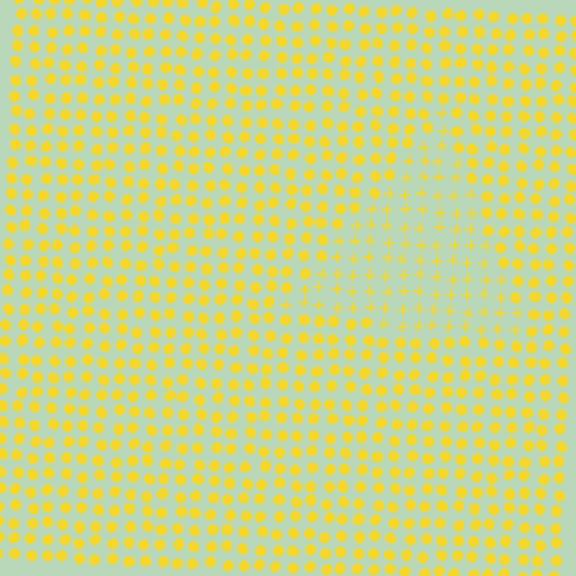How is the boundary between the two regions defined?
The boundary is defined by a change in element shape: plus signs inside vs. circles outside. All elements share the same color and spacing.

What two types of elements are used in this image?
The image uses plus signs inside the triangle region and circles outside it.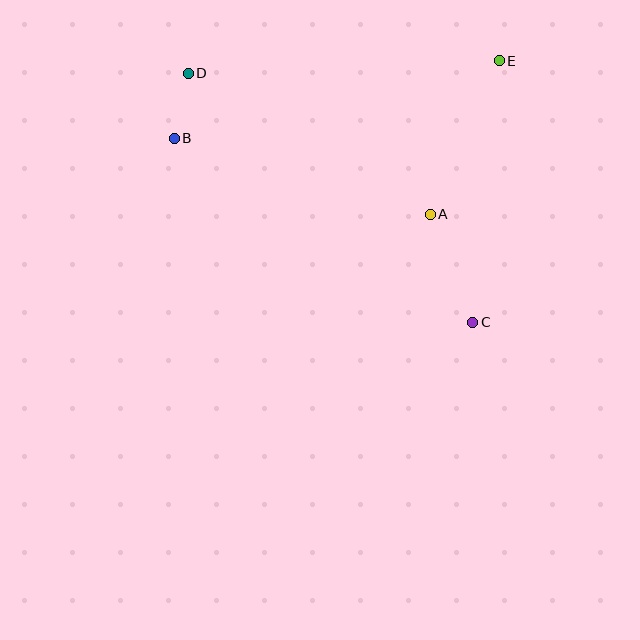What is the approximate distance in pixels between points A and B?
The distance between A and B is approximately 267 pixels.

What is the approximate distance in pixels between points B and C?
The distance between B and C is approximately 351 pixels.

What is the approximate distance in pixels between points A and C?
The distance between A and C is approximately 116 pixels.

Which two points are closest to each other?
Points B and D are closest to each other.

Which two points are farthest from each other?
Points C and D are farthest from each other.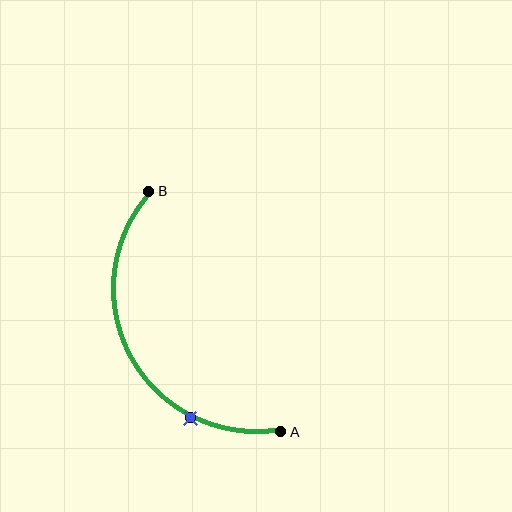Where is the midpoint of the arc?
The arc midpoint is the point on the curve farthest from the straight line joining A and B. It sits to the left of that line.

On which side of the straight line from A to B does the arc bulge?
The arc bulges to the left of the straight line connecting A and B.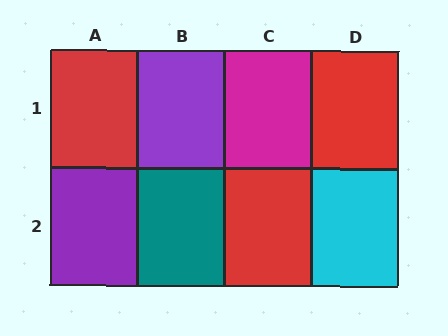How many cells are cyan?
1 cell is cyan.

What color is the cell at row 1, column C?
Magenta.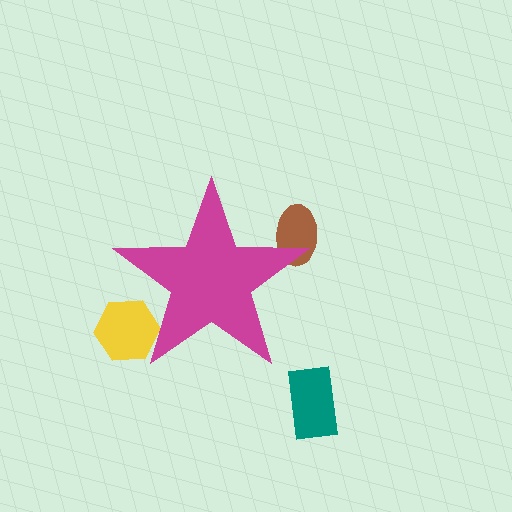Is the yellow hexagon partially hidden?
Yes, the yellow hexagon is partially hidden behind the magenta star.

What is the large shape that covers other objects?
A magenta star.